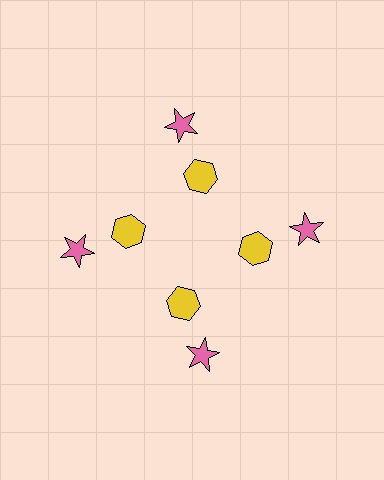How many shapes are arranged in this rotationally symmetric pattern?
There are 8 shapes, arranged in 4 groups of 2.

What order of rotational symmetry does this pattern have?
This pattern has 4-fold rotational symmetry.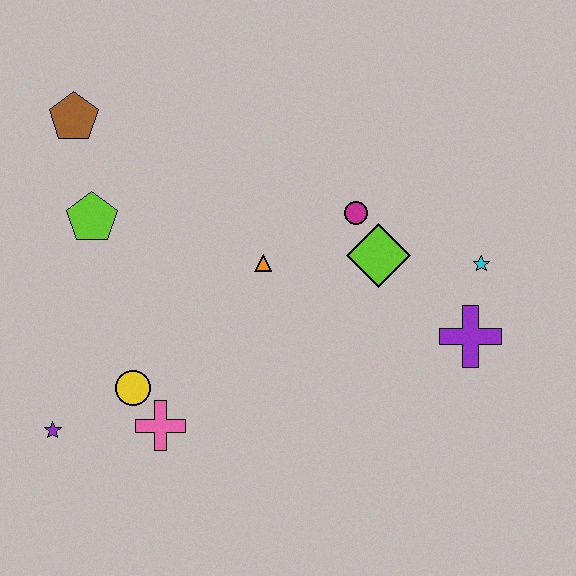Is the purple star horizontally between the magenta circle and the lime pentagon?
No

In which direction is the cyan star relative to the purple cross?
The cyan star is above the purple cross.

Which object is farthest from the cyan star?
The purple star is farthest from the cyan star.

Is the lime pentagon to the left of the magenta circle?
Yes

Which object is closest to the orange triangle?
The magenta circle is closest to the orange triangle.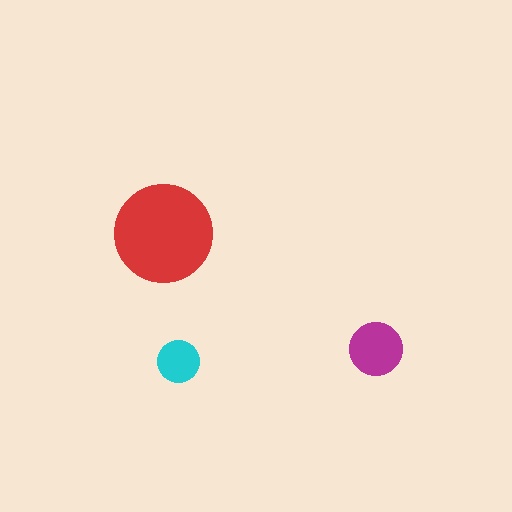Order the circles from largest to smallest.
the red one, the magenta one, the cyan one.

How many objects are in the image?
There are 3 objects in the image.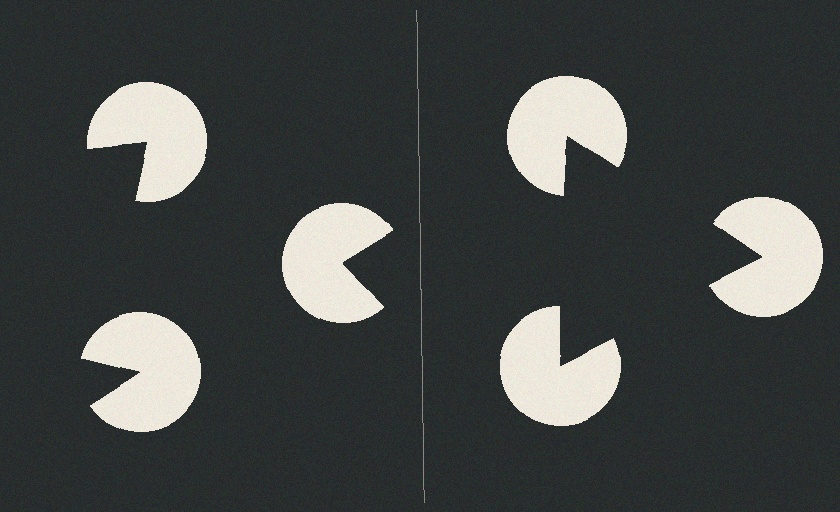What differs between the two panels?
The pac-man discs are positioned identically on both sides; only the wedge orientations differ. On the right they align to a triangle; on the left they are misaligned.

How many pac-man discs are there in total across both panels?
6 — 3 on each side.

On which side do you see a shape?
An illusory triangle appears on the right side. On the left side the wedge cuts are rotated, so no coherent shape forms.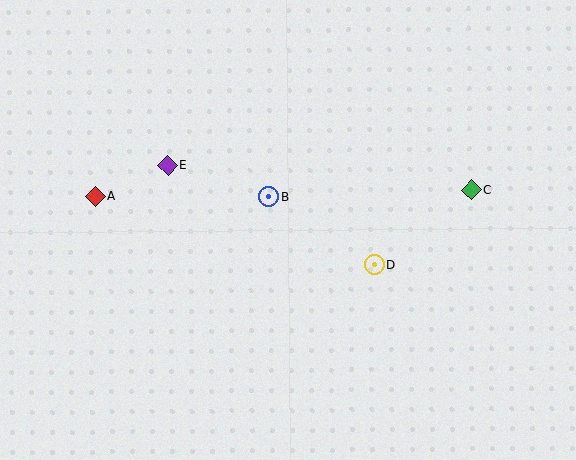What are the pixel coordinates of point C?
Point C is at (471, 190).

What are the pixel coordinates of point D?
Point D is at (375, 265).